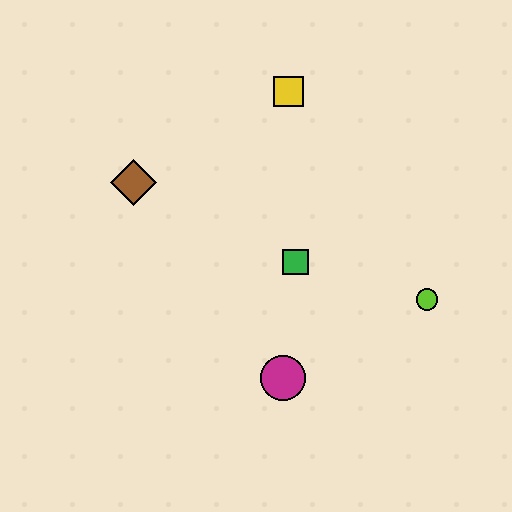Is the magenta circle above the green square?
No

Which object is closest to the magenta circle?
The green square is closest to the magenta circle.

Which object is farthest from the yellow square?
The magenta circle is farthest from the yellow square.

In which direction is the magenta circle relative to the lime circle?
The magenta circle is to the left of the lime circle.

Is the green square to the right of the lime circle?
No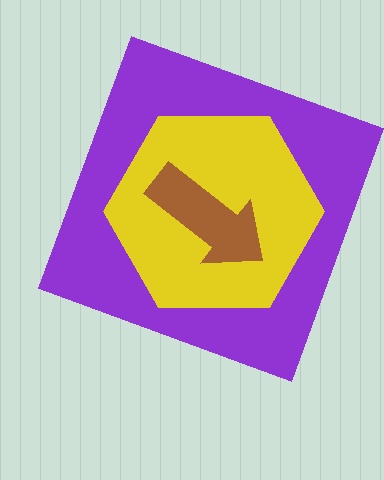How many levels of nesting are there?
3.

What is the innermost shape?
The brown arrow.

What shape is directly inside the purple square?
The yellow hexagon.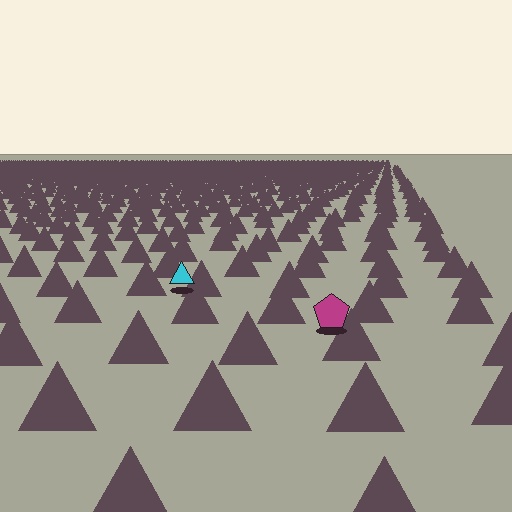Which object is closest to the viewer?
The magenta pentagon is closest. The texture marks near it are larger and more spread out.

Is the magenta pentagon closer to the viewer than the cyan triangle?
Yes. The magenta pentagon is closer — you can tell from the texture gradient: the ground texture is coarser near it.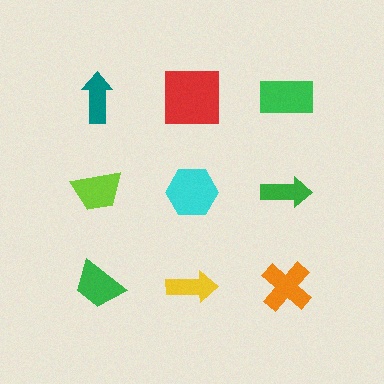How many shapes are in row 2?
3 shapes.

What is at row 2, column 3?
A green arrow.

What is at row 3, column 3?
An orange cross.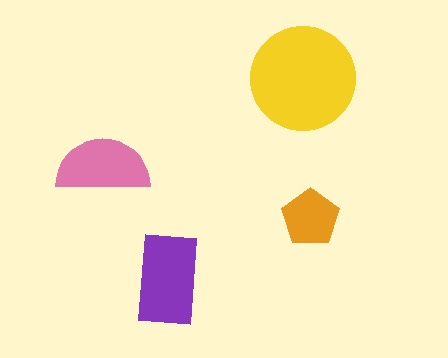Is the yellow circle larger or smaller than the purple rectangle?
Larger.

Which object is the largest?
The yellow circle.